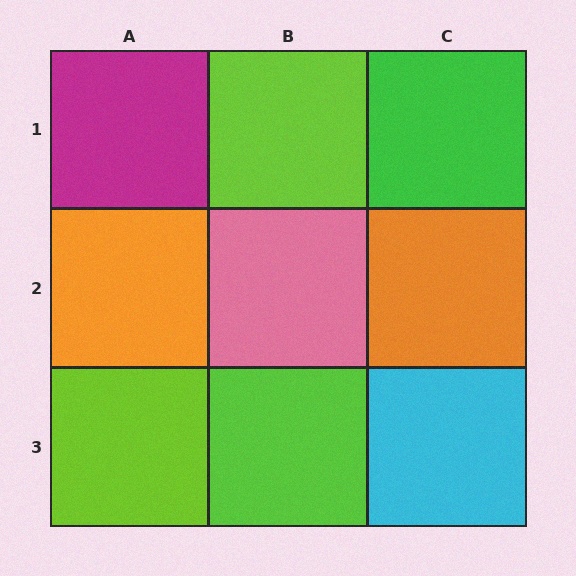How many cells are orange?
2 cells are orange.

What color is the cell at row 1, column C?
Green.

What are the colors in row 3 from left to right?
Lime, lime, cyan.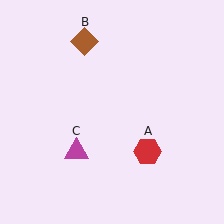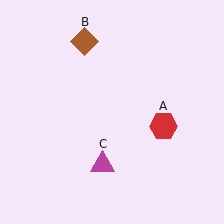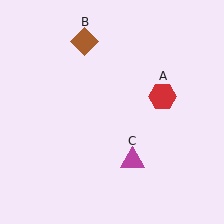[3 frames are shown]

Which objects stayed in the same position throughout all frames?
Brown diamond (object B) remained stationary.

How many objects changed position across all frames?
2 objects changed position: red hexagon (object A), magenta triangle (object C).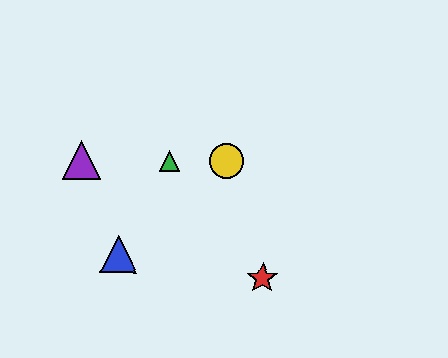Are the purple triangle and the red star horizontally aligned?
No, the purple triangle is at y≈160 and the red star is at y≈278.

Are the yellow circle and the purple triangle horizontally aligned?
Yes, both are at y≈161.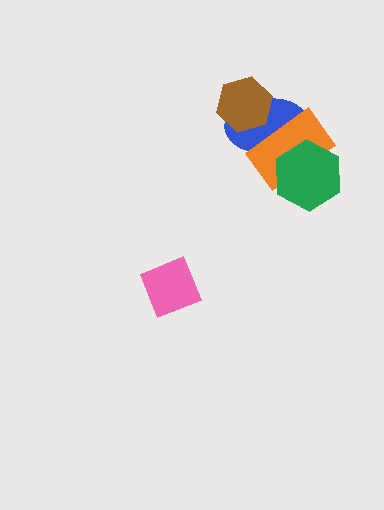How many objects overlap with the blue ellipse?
3 objects overlap with the blue ellipse.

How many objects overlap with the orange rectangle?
2 objects overlap with the orange rectangle.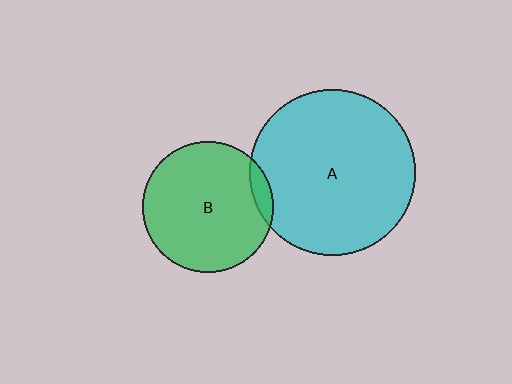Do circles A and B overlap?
Yes.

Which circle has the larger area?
Circle A (cyan).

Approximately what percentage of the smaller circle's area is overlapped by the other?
Approximately 5%.